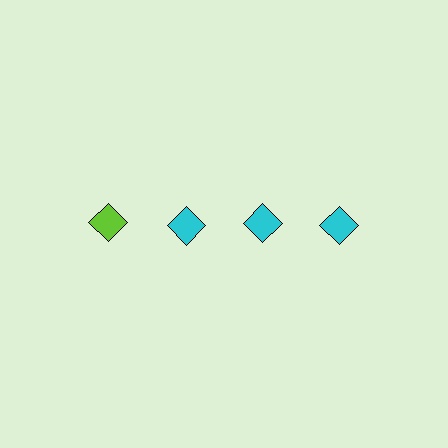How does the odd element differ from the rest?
It has a different color: lime instead of cyan.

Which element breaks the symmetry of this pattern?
The lime diamond in the top row, leftmost column breaks the symmetry. All other shapes are cyan diamonds.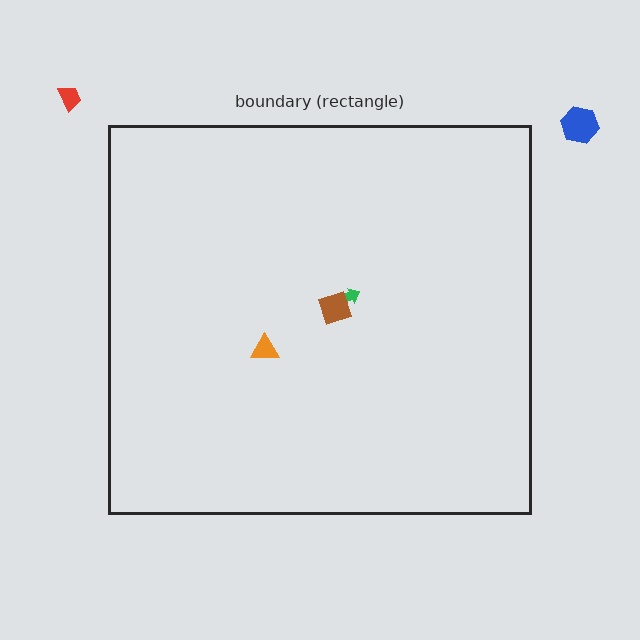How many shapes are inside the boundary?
3 inside, 2 outside.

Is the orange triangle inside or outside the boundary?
Inside.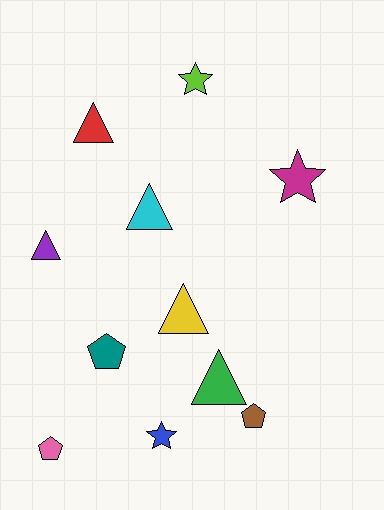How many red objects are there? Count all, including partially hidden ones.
There is 1 red object.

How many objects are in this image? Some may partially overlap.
There are 11 objects.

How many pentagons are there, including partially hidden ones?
There are 3 pentagons.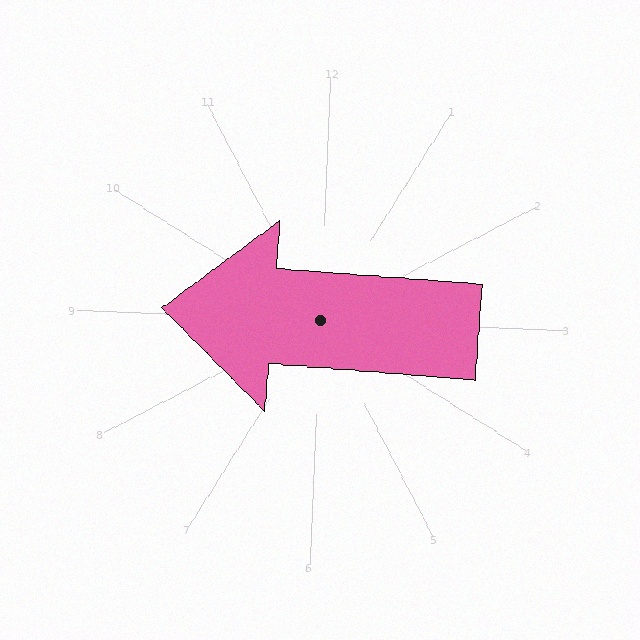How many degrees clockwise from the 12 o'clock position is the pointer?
Approximately 272 degrees.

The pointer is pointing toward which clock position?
Roughly 9 o'clock.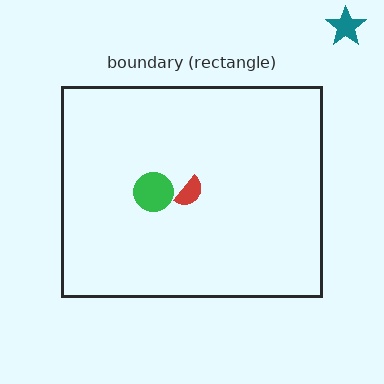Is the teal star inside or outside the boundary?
Outside.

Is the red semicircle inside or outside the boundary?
Inside.